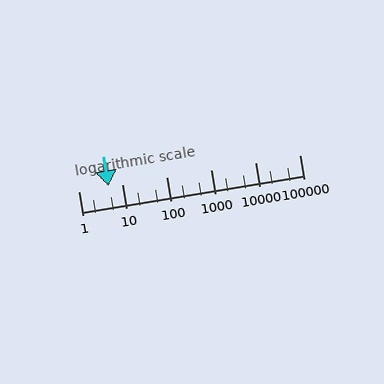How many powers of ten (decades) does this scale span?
The scale spans 5 decades, from 1 to 100000.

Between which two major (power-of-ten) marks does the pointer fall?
The pointer is between 1 and 10.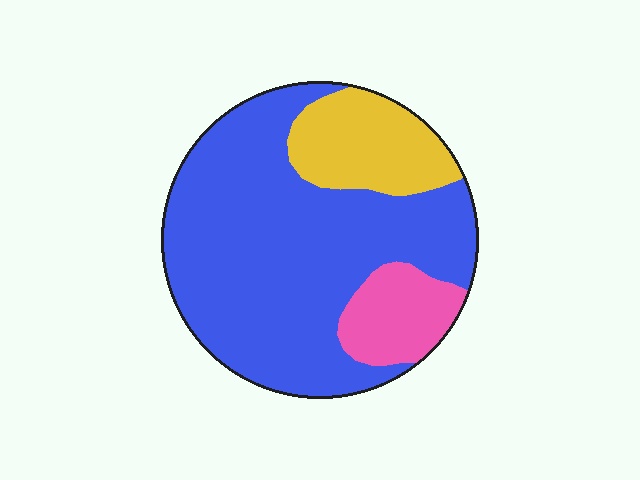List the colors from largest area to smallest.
From largest to smallest: blue, yellow, pink.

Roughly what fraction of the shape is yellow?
Yellow takes up about one sixth (1/6) of the shape.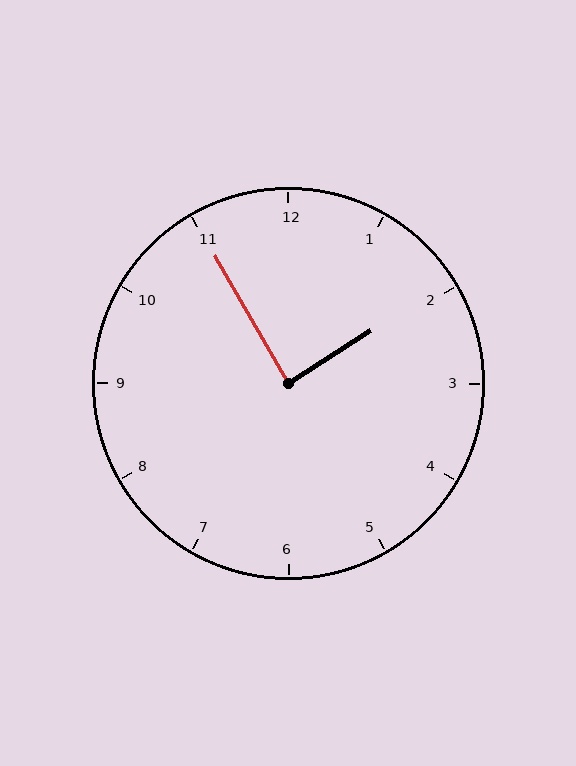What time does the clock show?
1:55.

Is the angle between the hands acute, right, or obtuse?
It is right.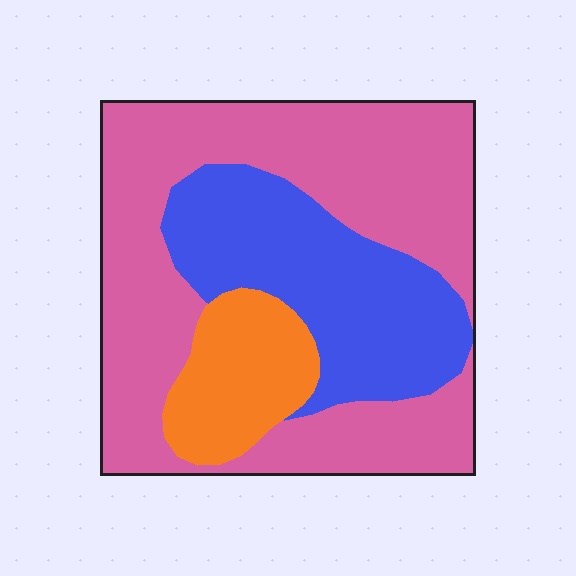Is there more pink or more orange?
Pink.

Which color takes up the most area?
Pink, at roughly 60%.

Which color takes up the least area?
Orange, at roughly 15%.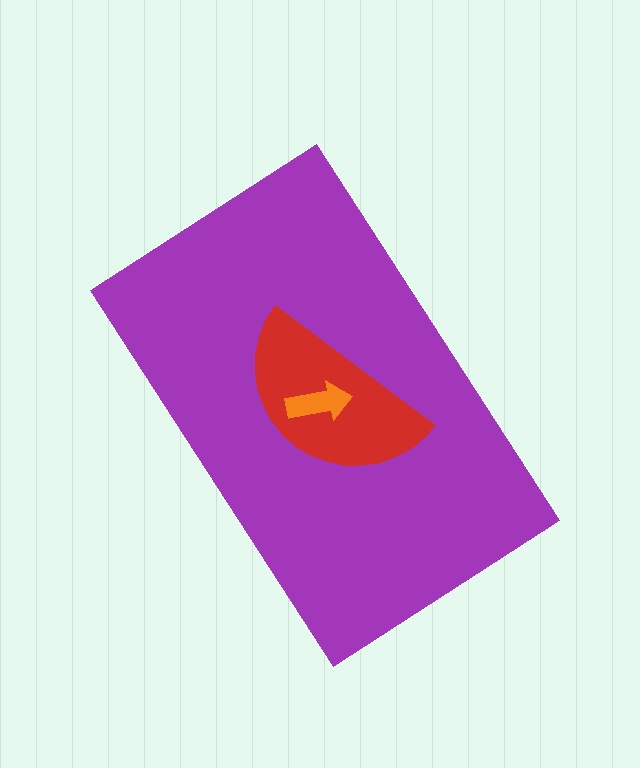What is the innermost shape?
The orange arrow.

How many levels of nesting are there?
3.